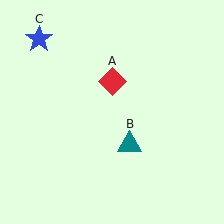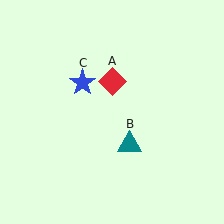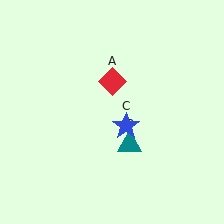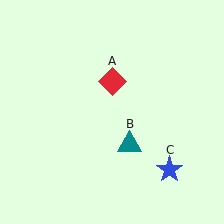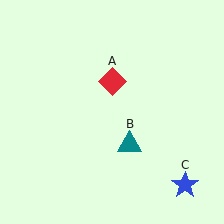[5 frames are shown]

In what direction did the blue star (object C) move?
The blue star (object C) moved down and to the right.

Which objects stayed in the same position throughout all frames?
Red diamond (object A) and teal triangle (object B) remained stationary.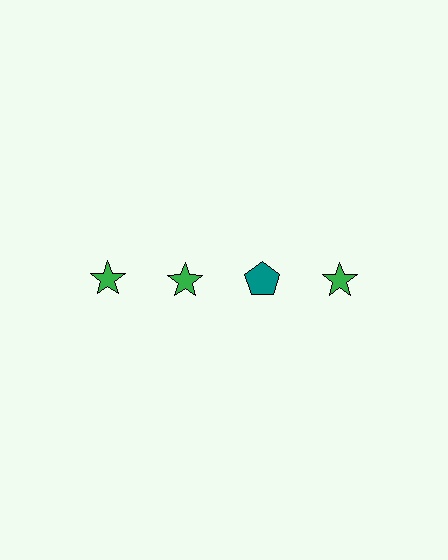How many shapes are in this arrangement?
There are 4 shapes arranged in a grid pattern.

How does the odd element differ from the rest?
It differs in both color (teal instead of green) and shape (pentagon instead of star).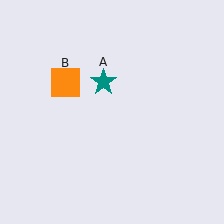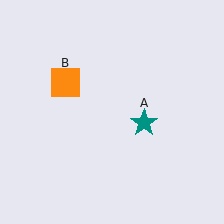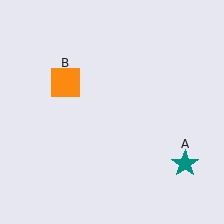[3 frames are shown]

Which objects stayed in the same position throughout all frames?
Orange square (object B) remained stationary.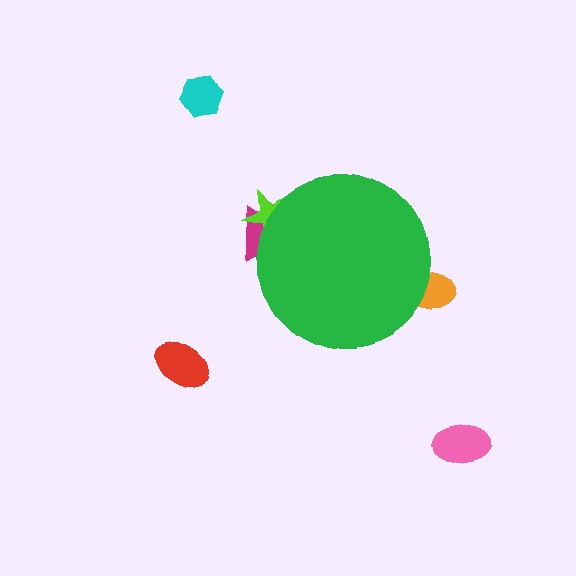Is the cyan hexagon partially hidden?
No, the cyan hexagon is fully visible.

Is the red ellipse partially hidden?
No, the red ellipse is fully visible.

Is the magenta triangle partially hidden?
Yes, the magenta triangle is partially hidden behind the green circle.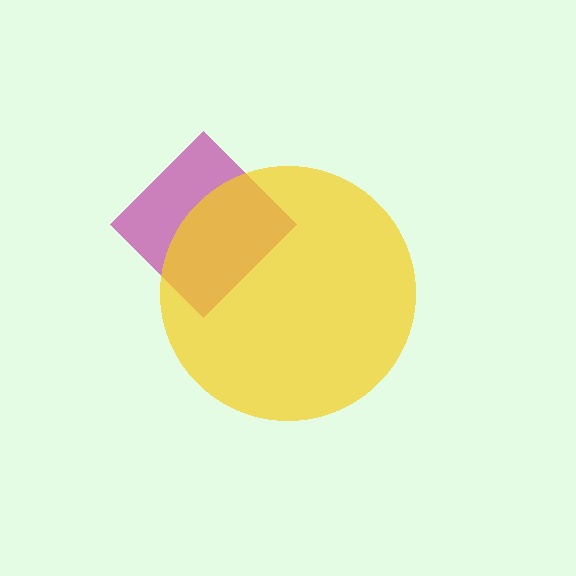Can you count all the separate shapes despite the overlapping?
Yes, there are 2 separate shapes.